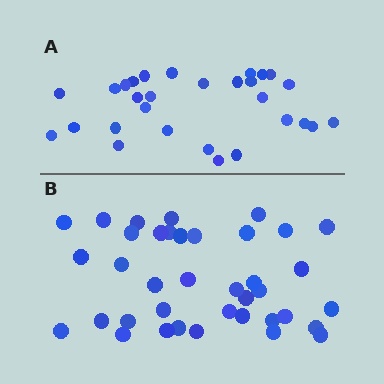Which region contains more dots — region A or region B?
Region B (the bottom region) has more dots.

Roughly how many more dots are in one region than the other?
Region B has roughly 8 or so more dots than region A.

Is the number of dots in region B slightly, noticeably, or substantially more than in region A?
Region B has noticeably more, but not dramatically so. The ratio is roughly 1.3 to 1.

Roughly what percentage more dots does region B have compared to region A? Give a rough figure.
About 30% more.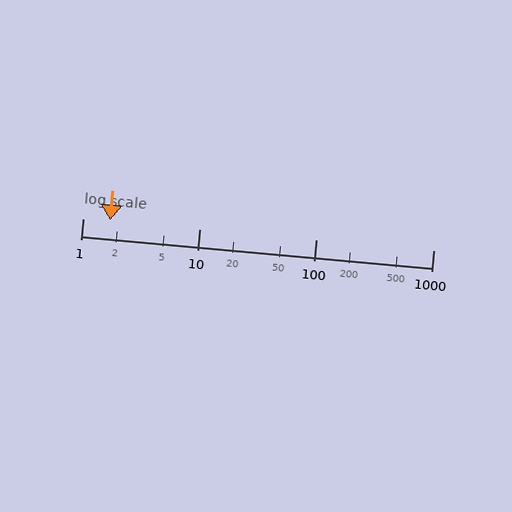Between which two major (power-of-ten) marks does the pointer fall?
The pointer is between 1 and 10.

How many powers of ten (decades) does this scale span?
The scale spans 3 decades, from 1 to 1000.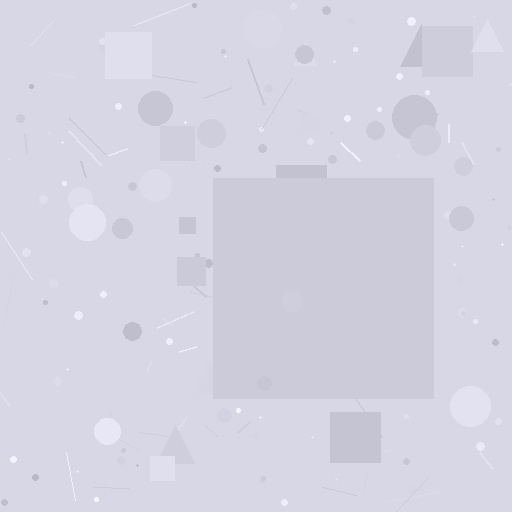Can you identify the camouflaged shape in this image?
The camouflaged shape is a square.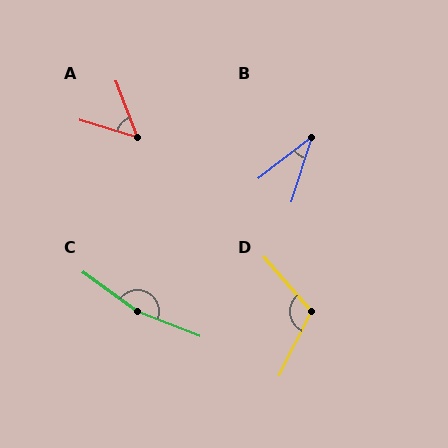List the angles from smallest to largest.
B (35°), A (52°), D (113°), C (166°).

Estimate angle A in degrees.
Approximately 52 degrees.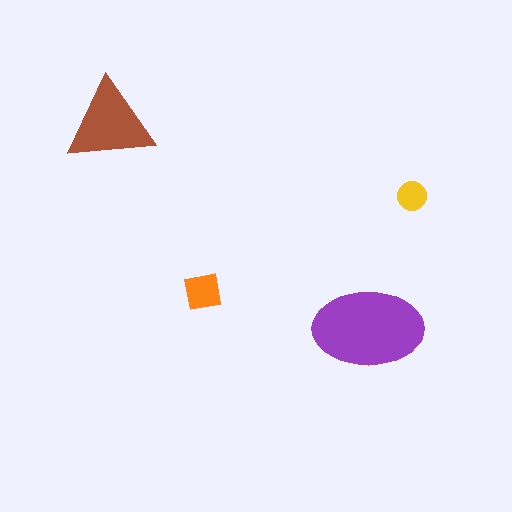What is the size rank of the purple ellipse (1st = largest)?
1st.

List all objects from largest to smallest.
The purple ellipse, the brown triangle, the orange square, the yellow circle.